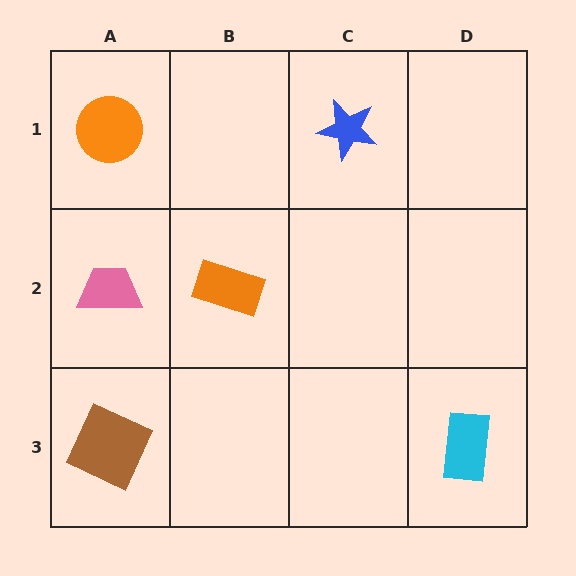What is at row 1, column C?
A blue star.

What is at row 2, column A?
A pink trapezoid.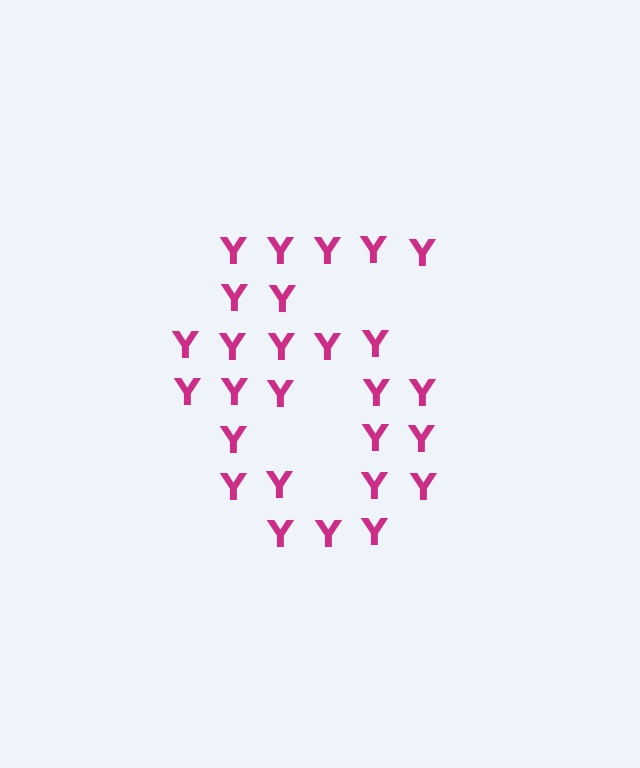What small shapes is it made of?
It is made of small letter Y's.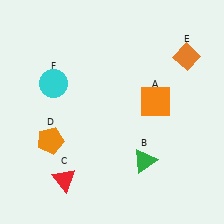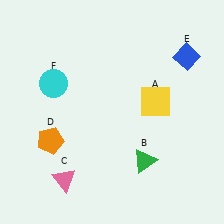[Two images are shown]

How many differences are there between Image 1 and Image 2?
There are 3 differences between the two images.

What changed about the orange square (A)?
In Image 1, A is orange. In Image 2, it changed to yellow.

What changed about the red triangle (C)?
In Image 1, C is red. In Image 2, it changed to pink.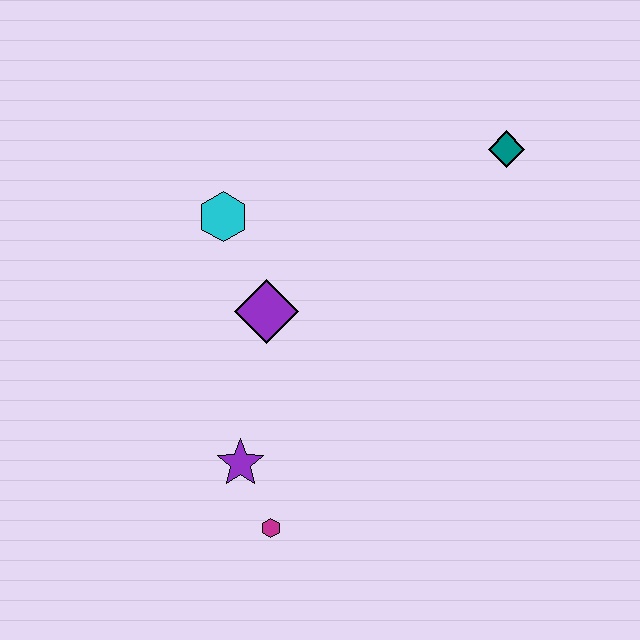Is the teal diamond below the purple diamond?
No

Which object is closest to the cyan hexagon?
The purple diamond is closest to the cyan hexagon.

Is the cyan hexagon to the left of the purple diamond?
Yes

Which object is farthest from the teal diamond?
The magenta hexagon is farthest from the teal diamond.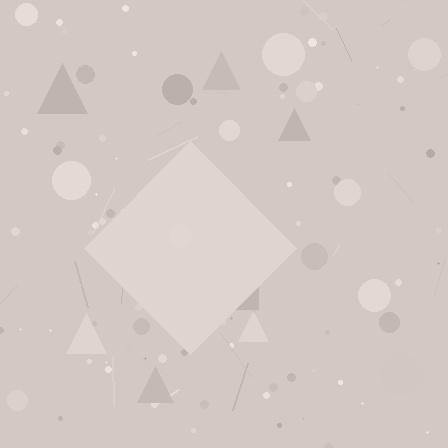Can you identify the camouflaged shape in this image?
The camouflaged shape is a diamond.